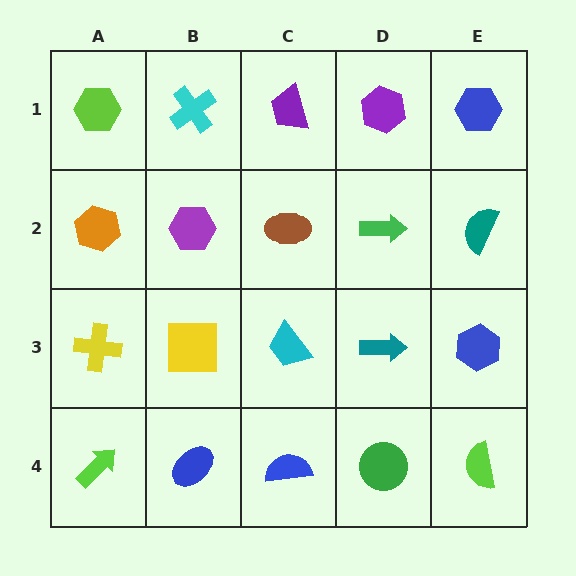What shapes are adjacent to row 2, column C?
A purple trapezoid (row 1, column C), a cyan trapezoid (row 3, column C), a purple hexagon (row 2, column B), a green arrow (row 2, column D).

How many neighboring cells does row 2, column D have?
4.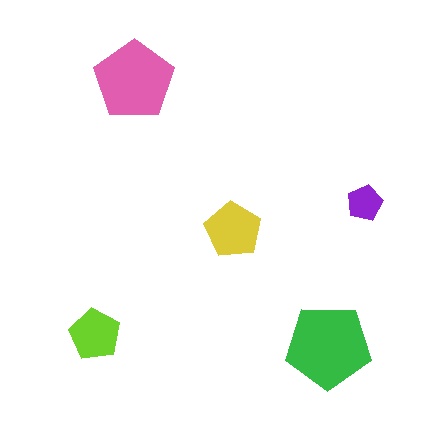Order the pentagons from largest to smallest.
the green one, the pink one, the yellow one, the lime one, the purple one.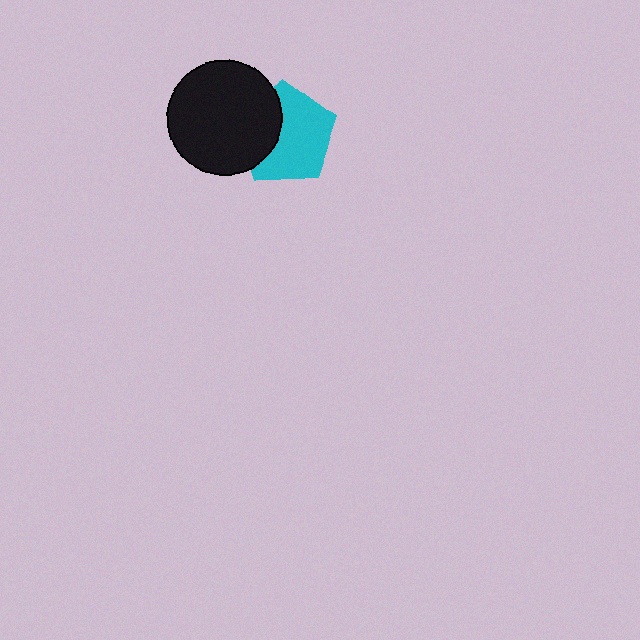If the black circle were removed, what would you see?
You would see the complete cyan pentagon.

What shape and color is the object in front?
The object in front is a black circle.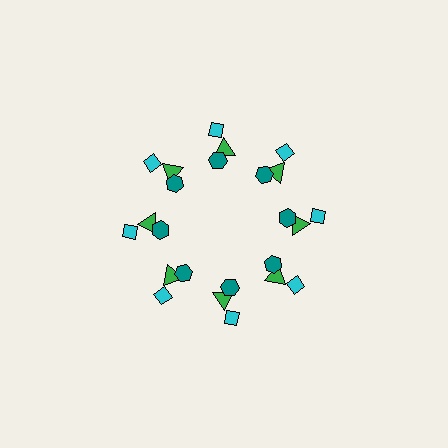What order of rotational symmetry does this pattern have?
This pattern has 8-fold rotational symmetry.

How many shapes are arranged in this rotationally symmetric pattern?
There are 24 shapes, arranged in 8 groups of 3.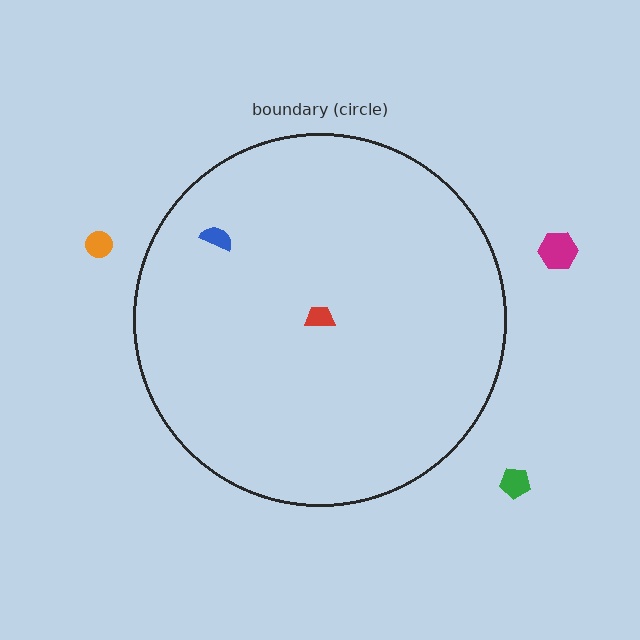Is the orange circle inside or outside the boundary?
Outside.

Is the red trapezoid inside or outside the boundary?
Inside.